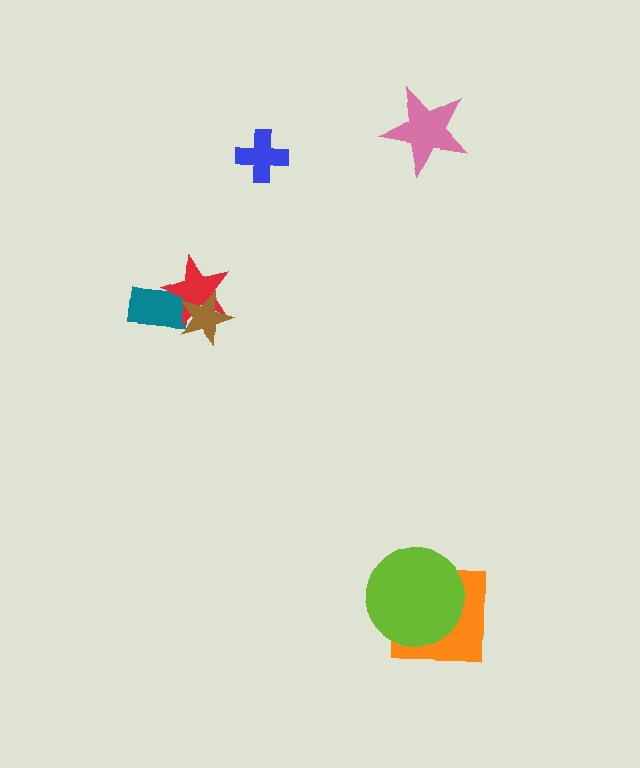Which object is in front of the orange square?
The lime circle is in front of the orange square.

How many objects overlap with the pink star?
0 objects overlap with the pink star.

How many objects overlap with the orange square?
1 object overlaps with the orange square.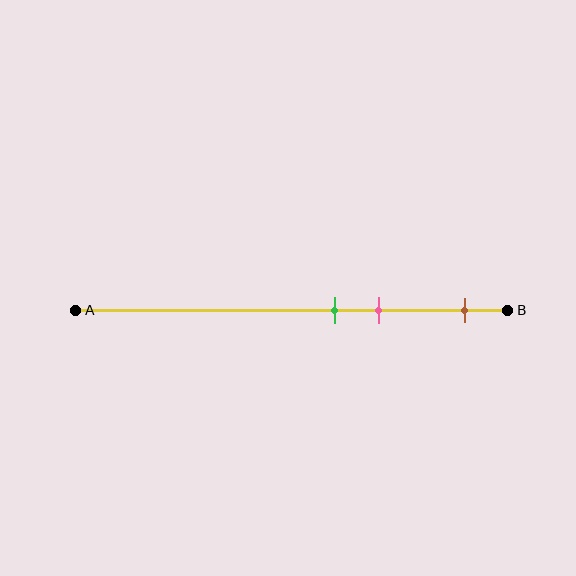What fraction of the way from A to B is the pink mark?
The pink mark is approximately 70% (0.7) of the way from A to B.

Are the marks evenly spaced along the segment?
No, the marks are not evenly spaced.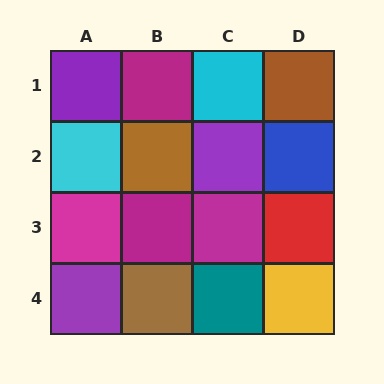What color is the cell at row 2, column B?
Brown.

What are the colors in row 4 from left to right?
Purple, brown, teal, yellow.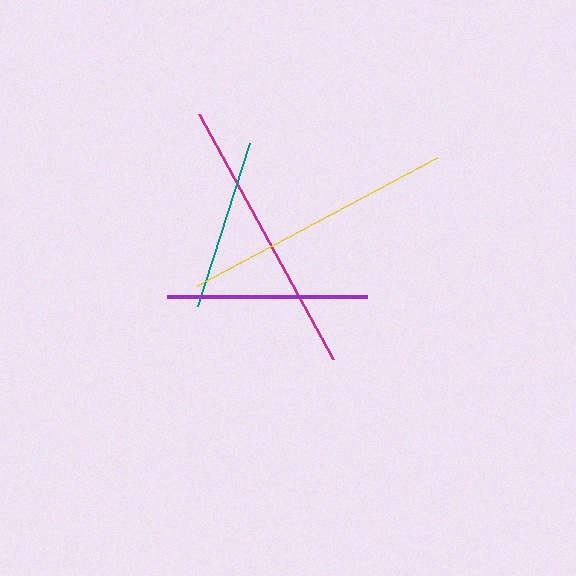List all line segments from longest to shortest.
From longest to shortest: magenta, yellow, purple, teal.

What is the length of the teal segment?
The teal segment is approximately 171 pixels long.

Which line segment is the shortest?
The teal line is the shortest at approximately 171 pixels.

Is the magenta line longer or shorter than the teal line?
The magenta line is longer than the teal line.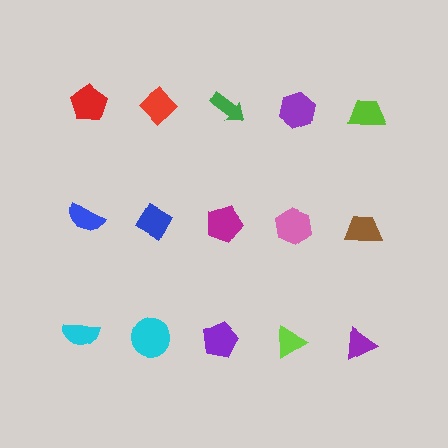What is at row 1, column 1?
A red pentagon.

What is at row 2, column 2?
A blue diamond.